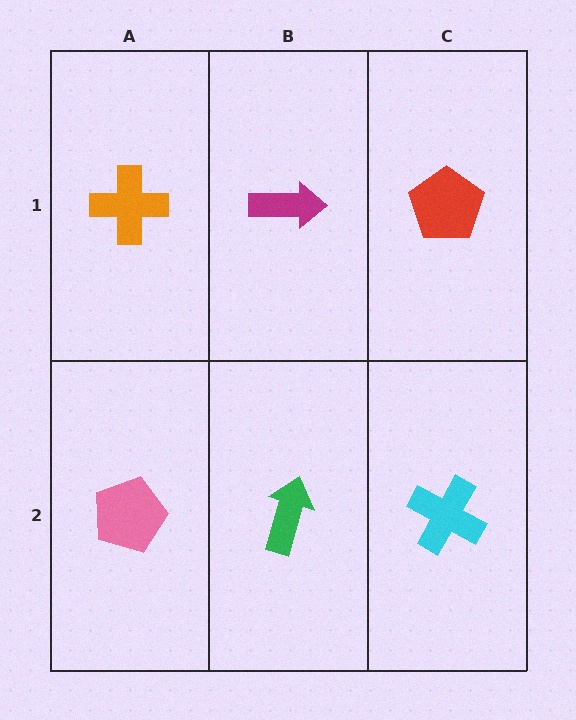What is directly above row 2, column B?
A magenta arrow.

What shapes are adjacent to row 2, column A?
An orange cross (row 1, column A), a green arrow (row 2, column B).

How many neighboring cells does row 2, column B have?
3.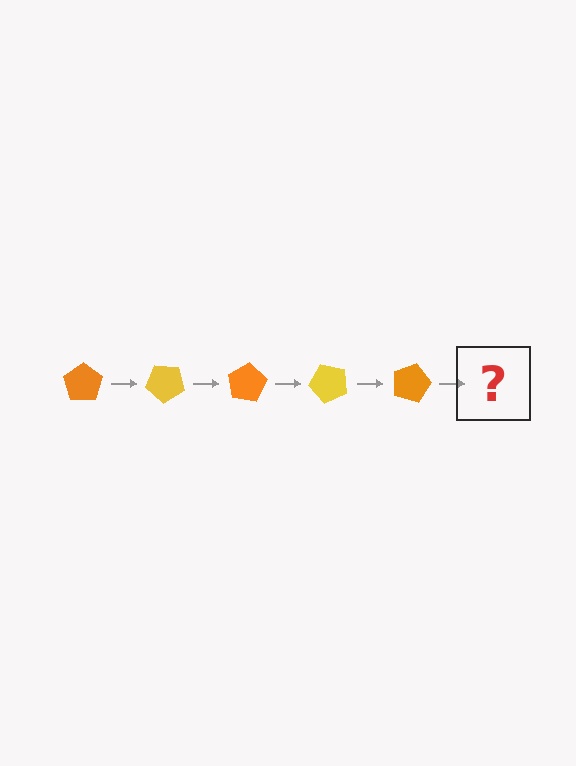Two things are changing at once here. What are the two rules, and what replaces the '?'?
The two rules are that it rotates 40 degrees each step and the color cycles through orange and yellow. The '?' should be a yellow pentagon, rotated 200 degrees from the start.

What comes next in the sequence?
The next element should be a yellow pentagon, rotated 200 degrees from the start.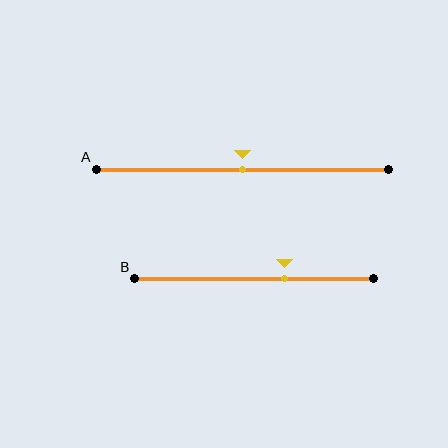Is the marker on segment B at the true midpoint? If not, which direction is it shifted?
No, the marker on segment B is shifted to the right by about 13% of the segment length.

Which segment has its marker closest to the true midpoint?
Segment A has its marker closest to the true midpoint.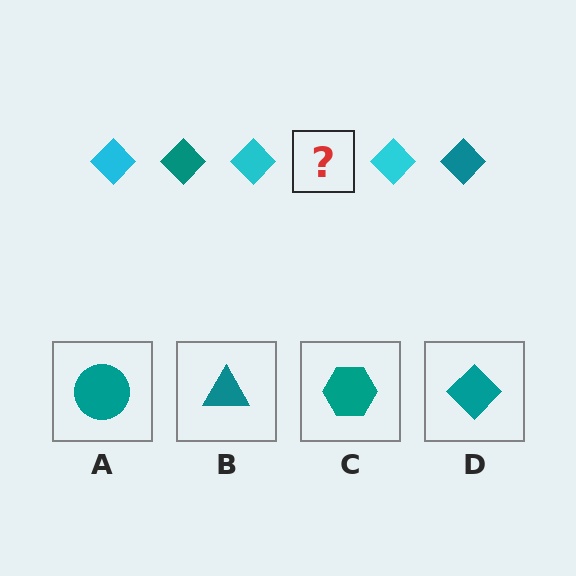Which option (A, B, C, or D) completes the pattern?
D.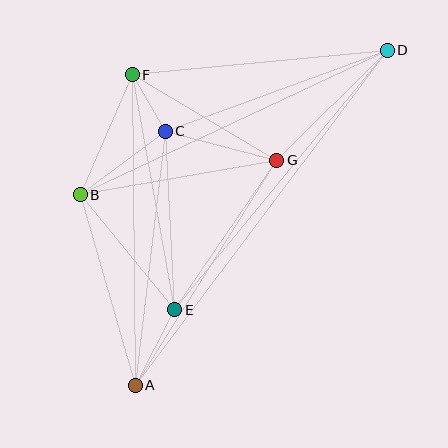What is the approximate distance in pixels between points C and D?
The distance between C and D is approximately 236 pixels.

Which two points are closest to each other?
Points C and F are closest to each other.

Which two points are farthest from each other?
Points A and D are farthest from each other.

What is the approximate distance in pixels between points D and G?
The distance between D and G is approximately 156 pixels.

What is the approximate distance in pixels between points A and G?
The distance between A and G is approximately 266 pixels.